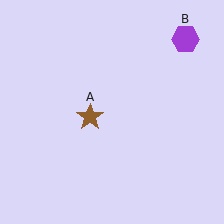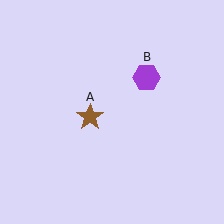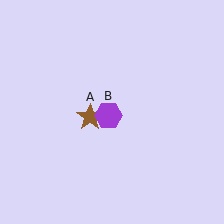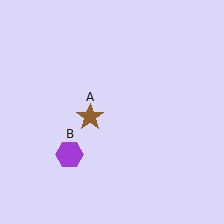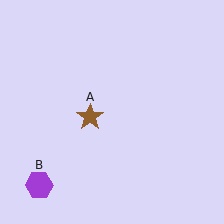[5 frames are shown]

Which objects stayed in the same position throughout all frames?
Brown star (object A) remained stationary.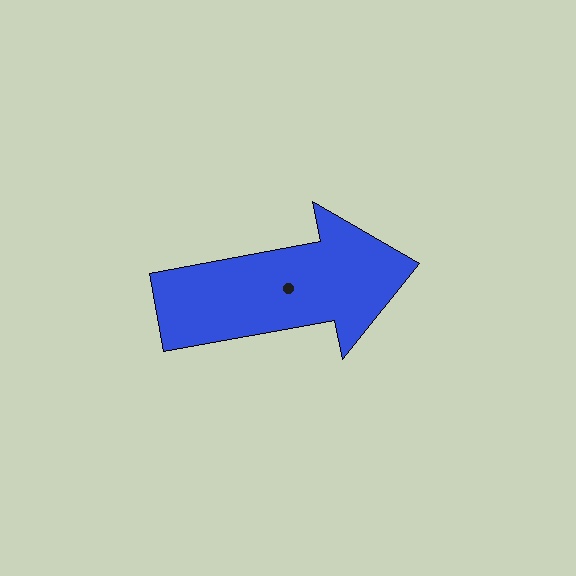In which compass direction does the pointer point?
East.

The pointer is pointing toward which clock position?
Roughly 3 o'clock.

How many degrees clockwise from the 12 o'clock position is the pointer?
Approximately 79 degrees.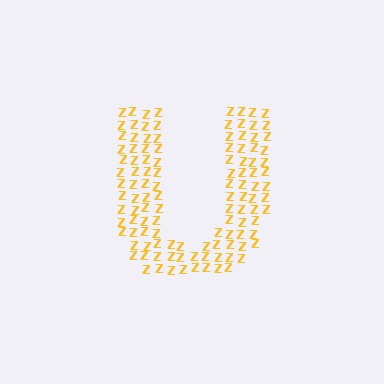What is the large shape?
The large shape is the letter U.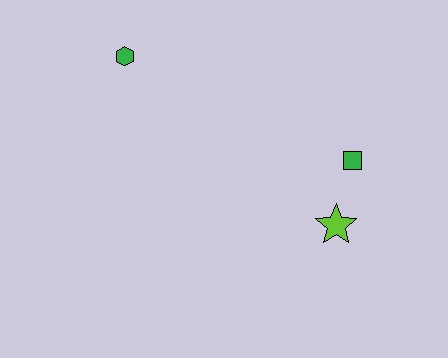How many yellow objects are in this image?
There are no yellow objects.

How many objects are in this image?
There are 3 objects.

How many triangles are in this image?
There are no triangles.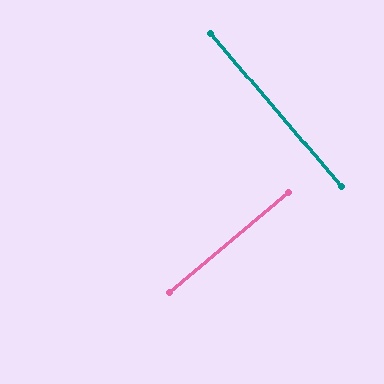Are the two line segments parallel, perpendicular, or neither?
Perpendicular — they meet at approximately 90°.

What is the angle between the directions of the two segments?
Approximately 90 degrees.